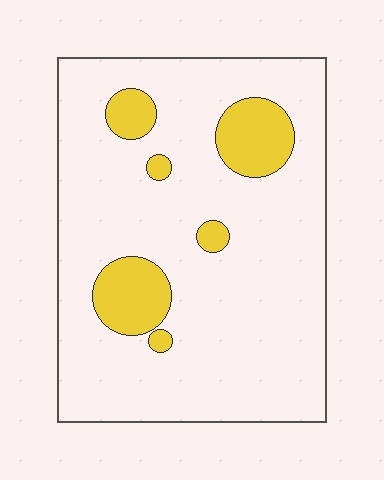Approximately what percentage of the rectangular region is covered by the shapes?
Approximately 15%.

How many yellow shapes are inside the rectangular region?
6.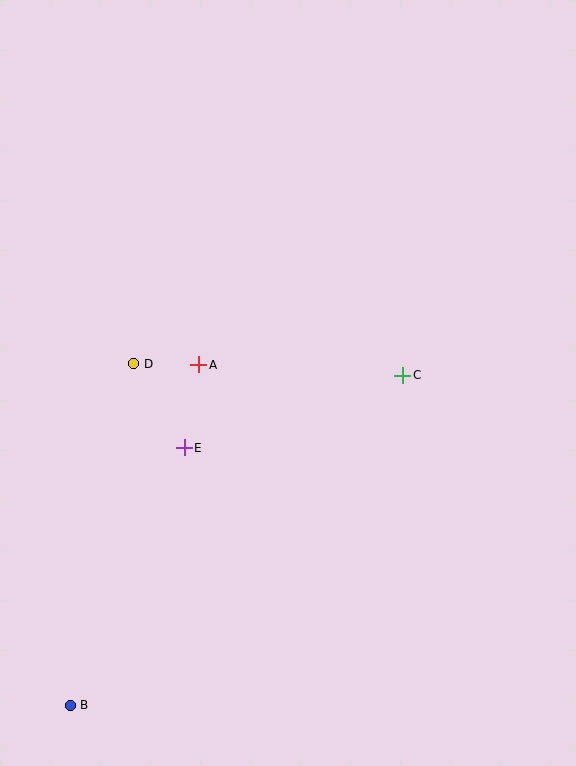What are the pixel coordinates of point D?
Point D is at (133, 364).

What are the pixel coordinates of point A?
Point A is at (199, 365).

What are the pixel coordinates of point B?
Point B is at (70, 705).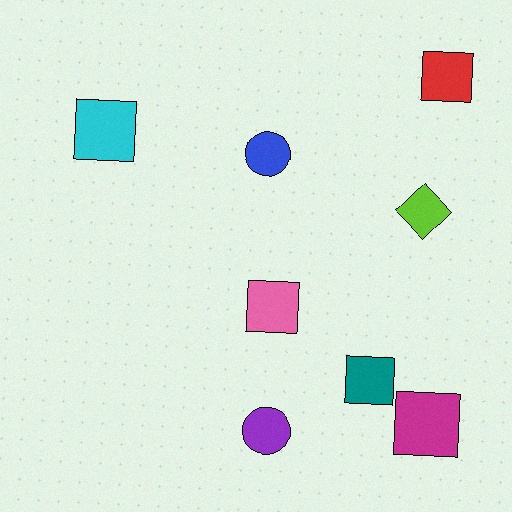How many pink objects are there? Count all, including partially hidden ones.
There is 1 pink object.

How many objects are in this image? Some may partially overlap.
There are 8 objects.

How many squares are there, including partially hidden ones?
There are 5 squares.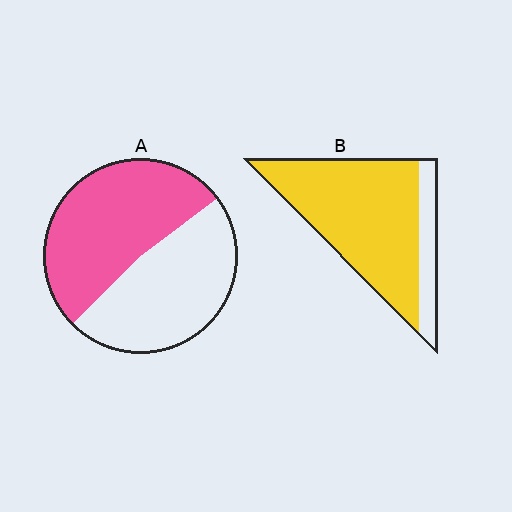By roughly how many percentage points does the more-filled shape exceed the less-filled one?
By roughly 30 percentage points (B over A).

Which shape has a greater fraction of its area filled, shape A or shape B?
Shape B.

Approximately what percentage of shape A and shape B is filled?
A is approximately 50% and B is approximately 80%.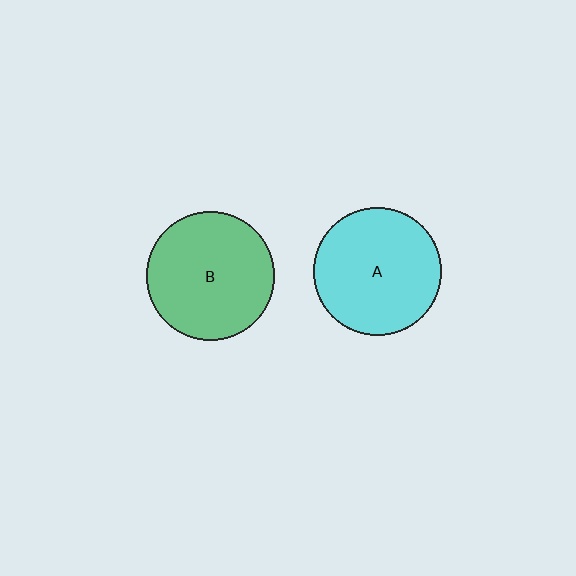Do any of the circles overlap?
No, none of the circles overlap.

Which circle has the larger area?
Circle B (green).